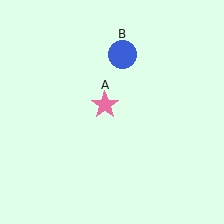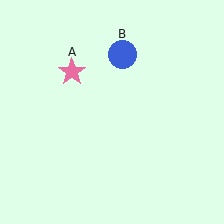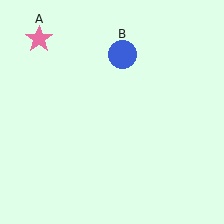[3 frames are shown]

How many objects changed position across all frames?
1 object changed position: pink star (object A).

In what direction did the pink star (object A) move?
The pink star (object A) moved up and to the left.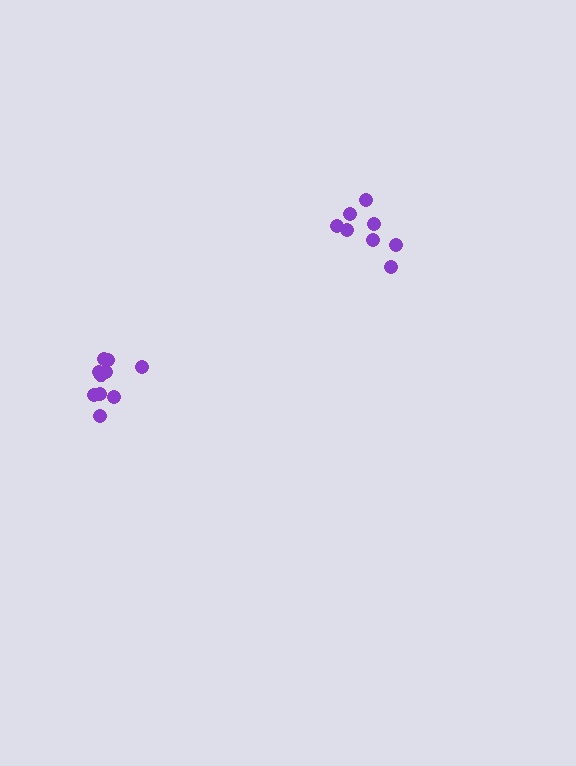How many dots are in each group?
Group 1: 8 dots, Group 2: 10 dots (18 total).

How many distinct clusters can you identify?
There are 2 distinct clusters.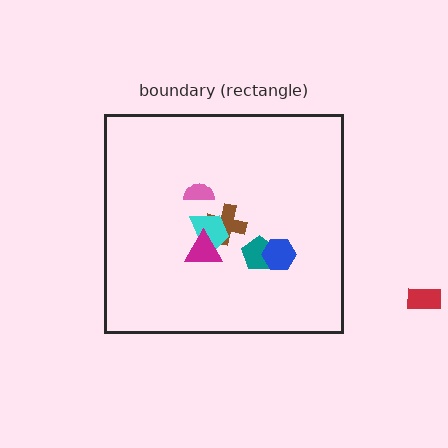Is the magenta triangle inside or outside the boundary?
Inside.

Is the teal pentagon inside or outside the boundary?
Inside.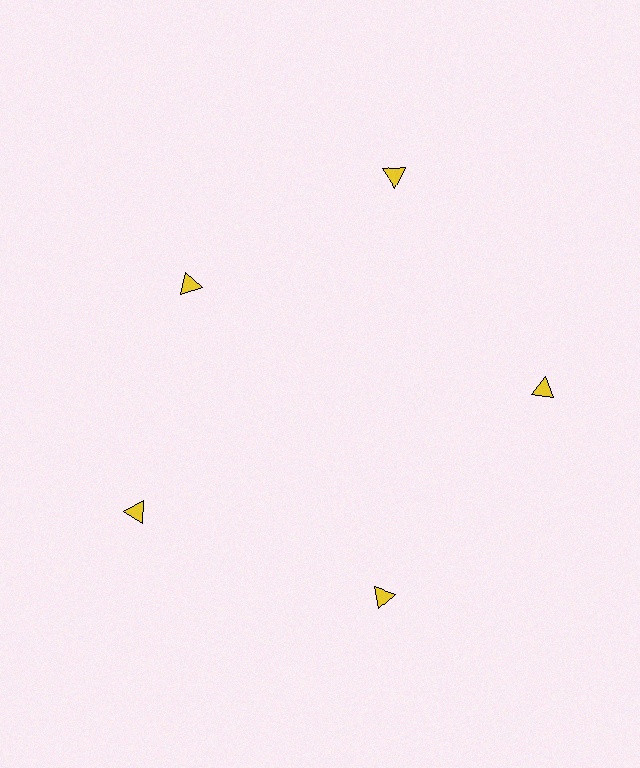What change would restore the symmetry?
The symmetry would be restored by moving it outward, back onto the ring so that all 5 triangles sit at equal angles and equal distance from the center.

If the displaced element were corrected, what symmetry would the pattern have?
It would have 5-fold rotational symmetry — the pattern would map onto itself every 72 degrees.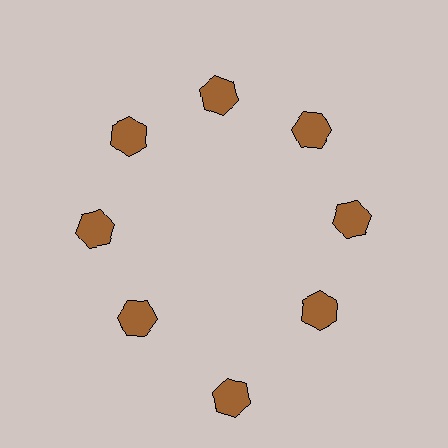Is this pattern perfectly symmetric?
No. The 8 brown hexagons are arranged in a ring, but one element near the 6 o'clock position is pushed outward from the center, breaking the 8-fold rotational symmetry.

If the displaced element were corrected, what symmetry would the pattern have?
It would have 8-fold rotational symmetry — the pattern would map onto itself every 45 degrees.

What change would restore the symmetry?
The symmetry would be restored by moving it inward, back onto the ring so that all 8 hexagons sit at equal angles and equal distance from the center.